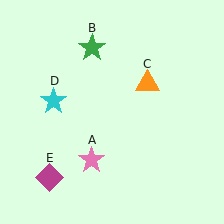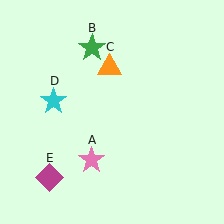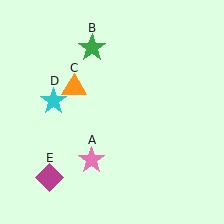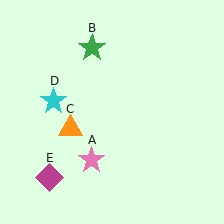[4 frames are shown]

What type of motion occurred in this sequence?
The orange triangle (object C) rotated counterclockwise around the center of the scene.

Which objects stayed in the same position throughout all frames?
Pink star (object A) and green star (object B) and cyan star (object D) and magenta diamond (object E) remained stationary.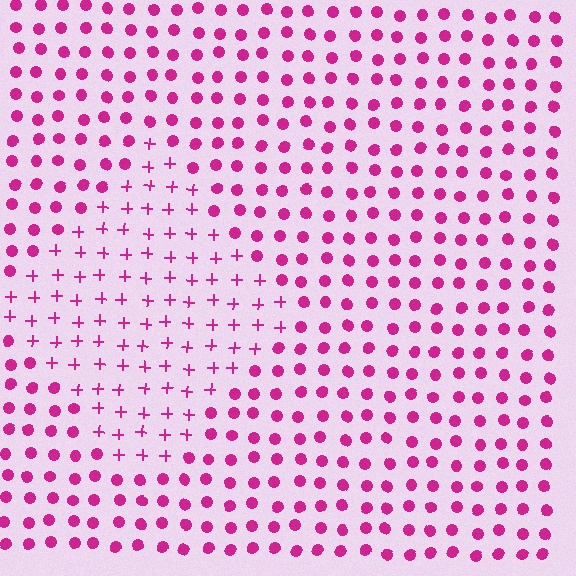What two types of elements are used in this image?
The image uses plus signs inside the diamond region and circles outside it.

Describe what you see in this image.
The image is filled with small magenta elements arranged in a uniform grid. A diamond-shaped region contains plus signs, while the surrounding area contains circles. The boundary is defined purely by the change in element shape.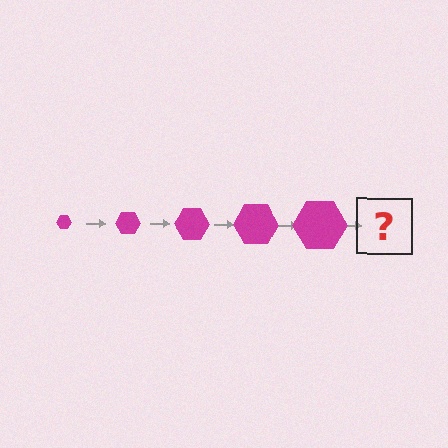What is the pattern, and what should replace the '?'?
The pattern is that the hexagon gets progressively larger each step. The '?' should be a magenta hexagon, larger than the previous one.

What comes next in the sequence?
The next element should be a magenta hexagon, larger than the previous one.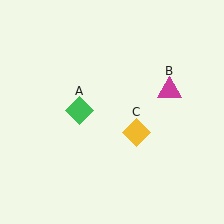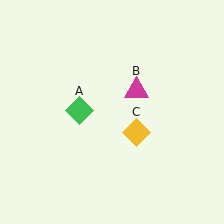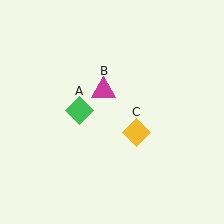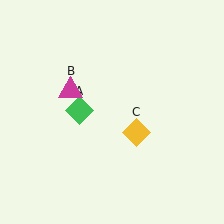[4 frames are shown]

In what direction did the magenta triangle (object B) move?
The magenta triangle (object B) moved left.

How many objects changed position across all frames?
1 object changed position: magenta triangle (object B).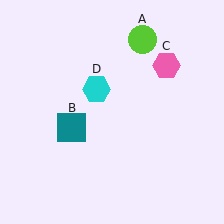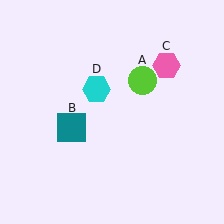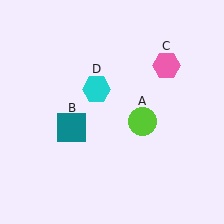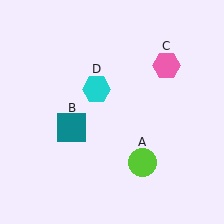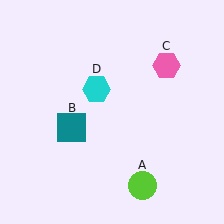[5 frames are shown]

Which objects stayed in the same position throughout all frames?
Teal square (object B) and pink hexagon (object C) and cyan hexagon (object D) remained stationary.